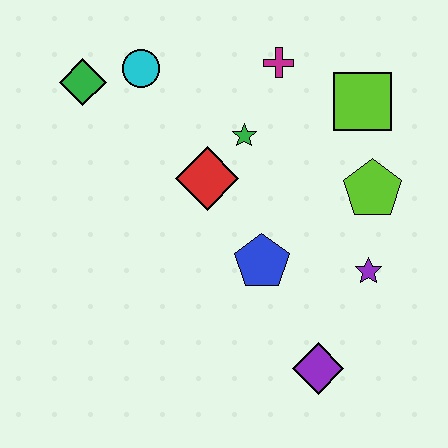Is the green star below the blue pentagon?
No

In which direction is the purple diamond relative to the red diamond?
The purple diamond is below the red diamond.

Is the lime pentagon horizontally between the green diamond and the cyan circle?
No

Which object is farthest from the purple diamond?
The green diamond is farthest from the purple diamond.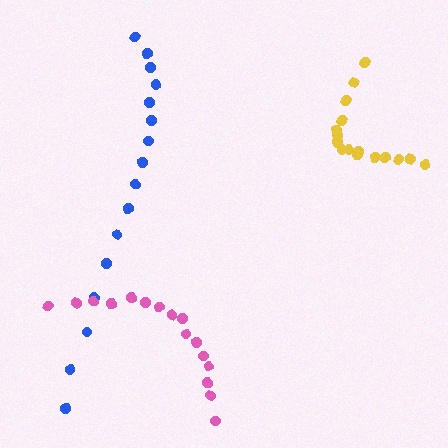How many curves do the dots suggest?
There are 3 distinct paths.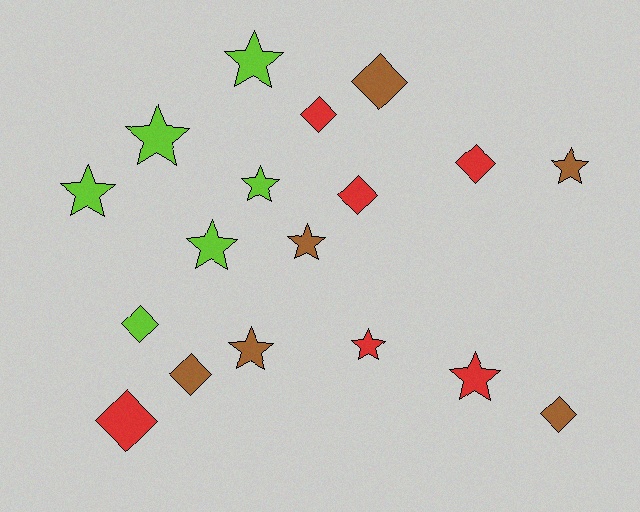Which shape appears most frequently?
Star, with 10 objects.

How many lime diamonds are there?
There is 1 lime diamond.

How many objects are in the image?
There are 18 objects.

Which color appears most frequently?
Red, with 6 objects.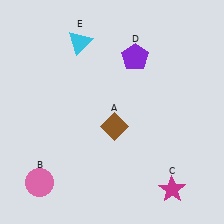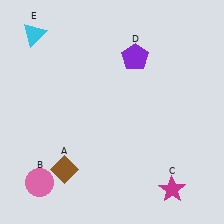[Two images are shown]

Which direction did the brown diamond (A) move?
The brown diamond (A) moved left.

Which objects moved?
The objects that moved are: the brown diamond (A), the cyan triangle (E).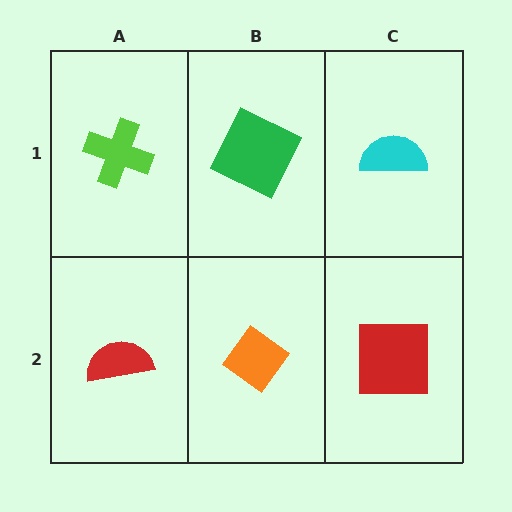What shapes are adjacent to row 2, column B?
A green square (row 1, column B), a red semicircle (row 2, column A), a red square (row 2, column C).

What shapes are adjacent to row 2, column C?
A cyan semicircle (row 1, column C), an orange diamond (row 2, column B).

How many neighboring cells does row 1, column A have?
2.